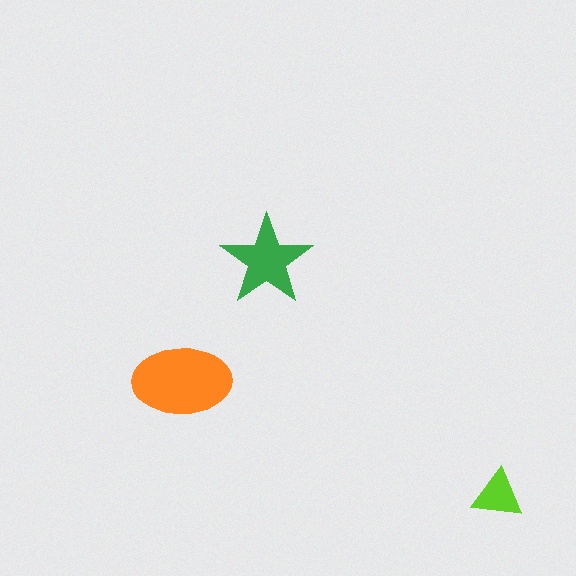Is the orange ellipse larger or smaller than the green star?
Larger.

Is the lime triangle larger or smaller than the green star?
Smaller.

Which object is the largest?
The orange ellipse.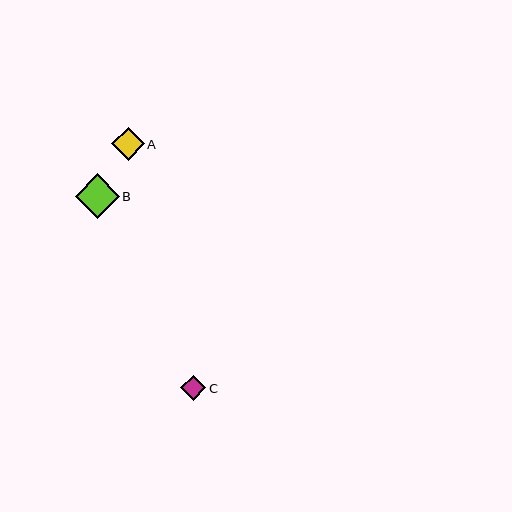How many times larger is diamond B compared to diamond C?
Diamond B is approximately 1.8 times the size of diamond C.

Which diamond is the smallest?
Diamond C is the smallest with a size of approximately 25 pixels.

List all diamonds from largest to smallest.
From largest to smallest: B, A, C.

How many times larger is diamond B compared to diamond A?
Diamond B is approximately 1.4 times the size of diamond A.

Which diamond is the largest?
Diamond B is the largest with a size of approximately 44 pixels.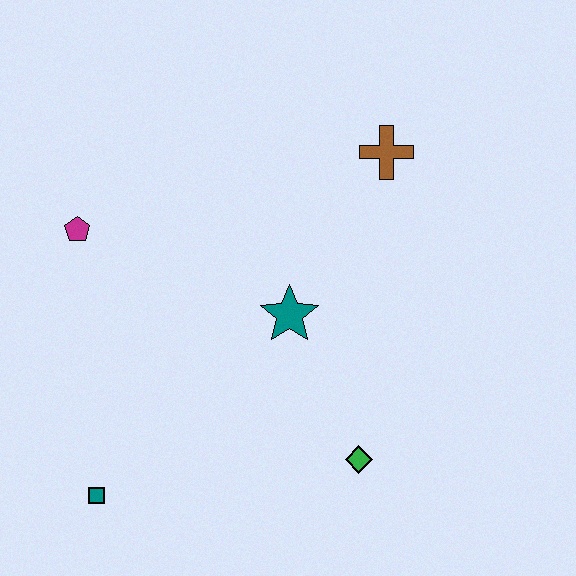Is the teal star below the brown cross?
Yes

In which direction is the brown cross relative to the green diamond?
The brown cross is above the green diamond.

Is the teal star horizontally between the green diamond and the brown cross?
No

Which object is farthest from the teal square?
The brown cross is farthest from the teal square.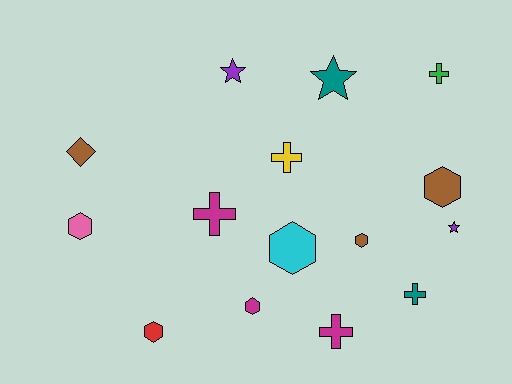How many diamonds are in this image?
There is 1 diamond.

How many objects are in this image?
There are 15 objects.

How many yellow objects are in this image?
There is 1 yellow object.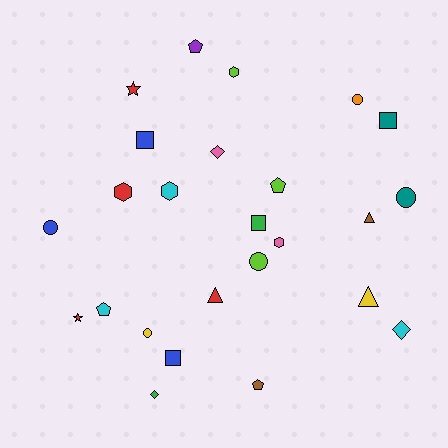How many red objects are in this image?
There are 4 red objects.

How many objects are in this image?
There are 25 objects.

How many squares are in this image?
There are 4 squares.